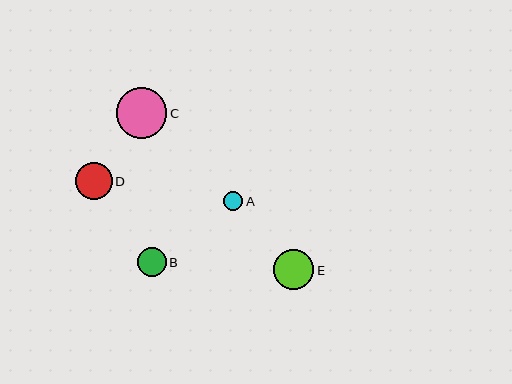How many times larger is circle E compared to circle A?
Circle E is approximately 2.1 times the size of circle A.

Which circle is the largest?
Circle C is the largest with a size of approximately 51 pixels.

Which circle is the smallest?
Circle A is the smallest with a size of approximately 20 pixels.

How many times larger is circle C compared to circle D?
Circle C is approximately 1.4 times the size of circle D.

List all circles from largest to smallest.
From largest to smallest: C, E, D, B, A.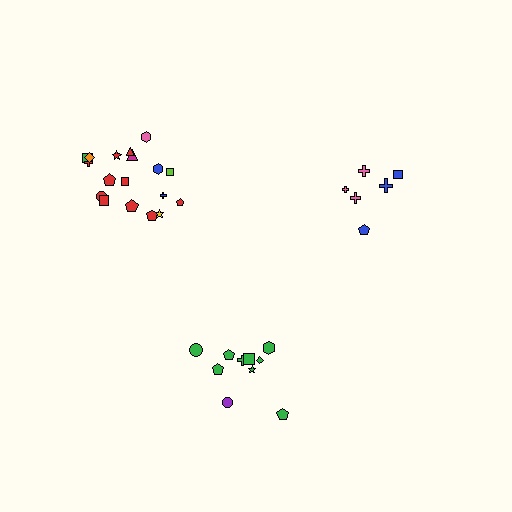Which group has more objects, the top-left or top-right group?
The top-left group.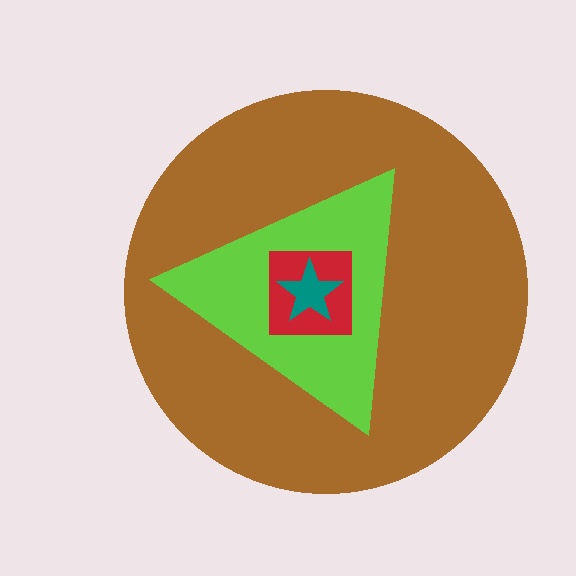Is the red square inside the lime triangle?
Yes.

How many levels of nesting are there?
4.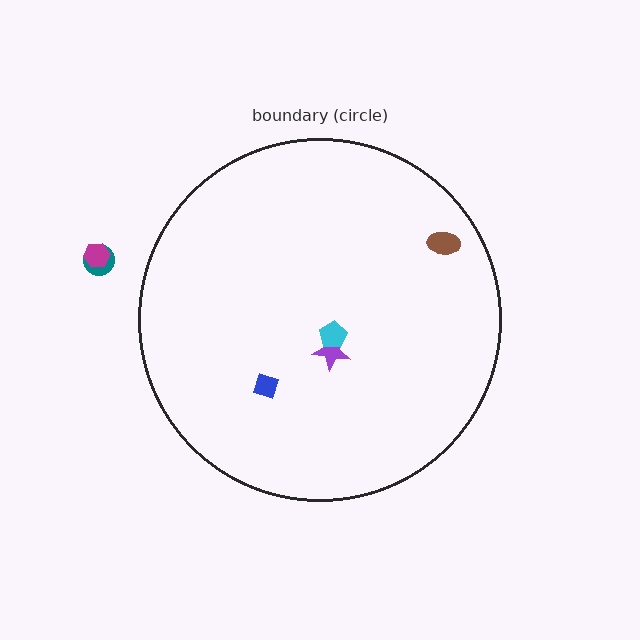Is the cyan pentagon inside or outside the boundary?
Inside.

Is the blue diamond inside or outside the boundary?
Inside.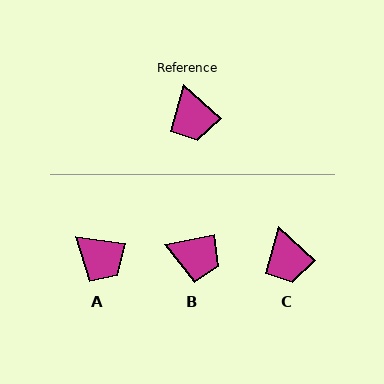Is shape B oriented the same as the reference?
No, it is off by about 53 degrees.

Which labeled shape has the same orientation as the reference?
C.